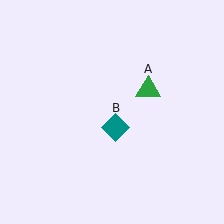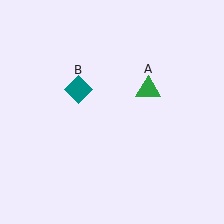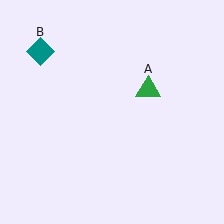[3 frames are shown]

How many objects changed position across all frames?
1 object changed position: teal diamond (object B).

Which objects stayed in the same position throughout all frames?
Green triangle (object A) remained stationary.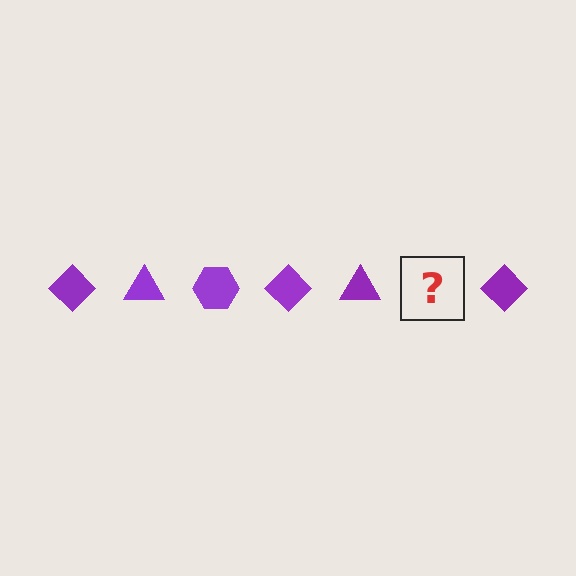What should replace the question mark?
The question mark should be replaced with a purple hexagon.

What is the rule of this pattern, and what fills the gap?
The rule is that the pattern cycles through diamond, triangle, hexagon shapes in purple. The gap should be filled with a purple hexagon.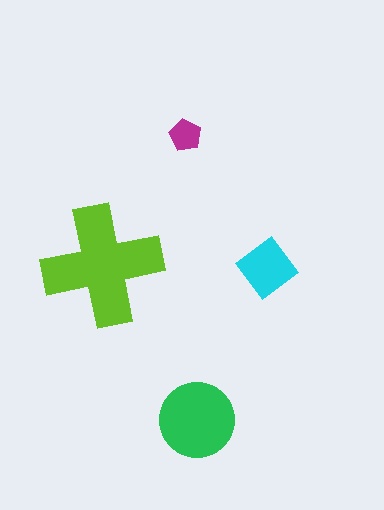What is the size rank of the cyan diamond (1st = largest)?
3rd.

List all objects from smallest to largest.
The magenta pentagon, the cyan diamond, the green circle, the lime cross.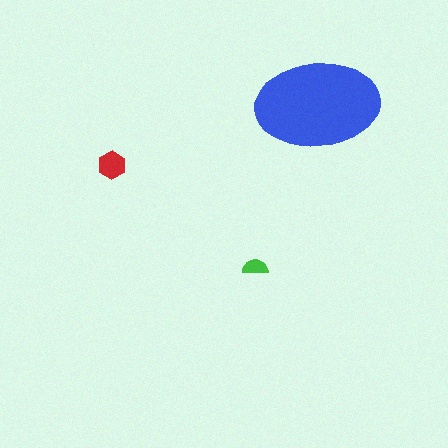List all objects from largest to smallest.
The blue ellipse, the red hexagon, the green semicircle.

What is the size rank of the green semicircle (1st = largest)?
3rd.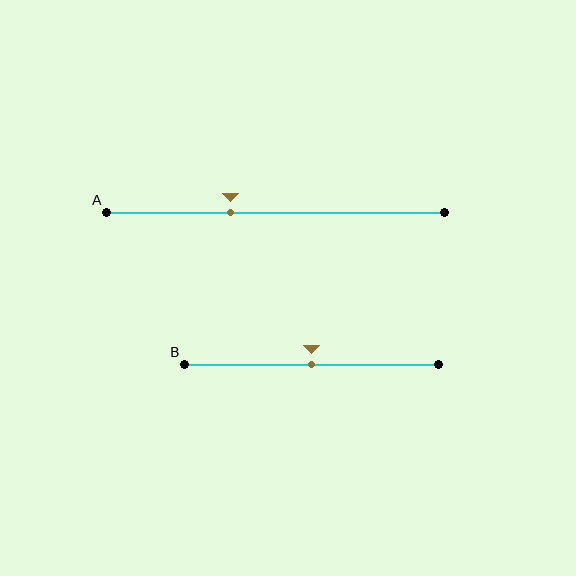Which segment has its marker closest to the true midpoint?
Segment B has its marker closest to the true midpoint.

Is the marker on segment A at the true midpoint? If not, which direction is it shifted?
No, the marker on segment A is shifted to the left by about 14% of the segment length.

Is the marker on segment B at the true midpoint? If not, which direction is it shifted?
Yes, the marker on segment B is at the true midpoint.